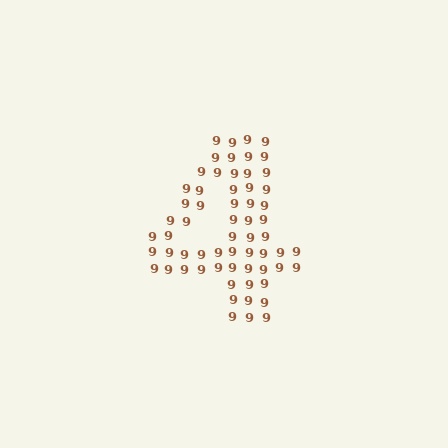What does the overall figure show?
The overall figure shows the digit 4.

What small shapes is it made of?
It is made of small digit 9's.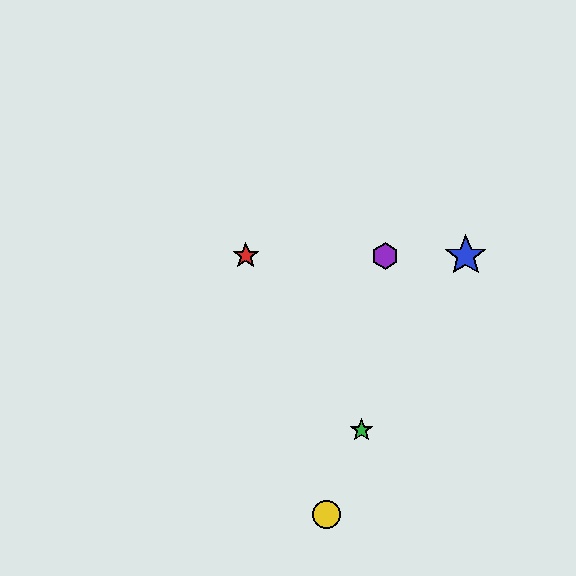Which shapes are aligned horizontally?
The red star, the blue star, the purple hexagon are aligned horizontally.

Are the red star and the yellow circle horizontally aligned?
No, the red star is at y≈256 and the yellow circle is at y≈515.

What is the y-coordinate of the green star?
The green star is at y≈430.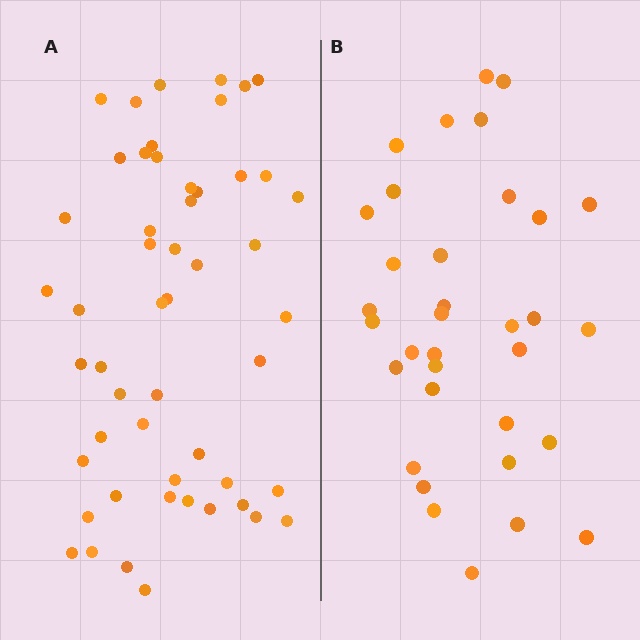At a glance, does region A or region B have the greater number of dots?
Region A (the left region) has more dots.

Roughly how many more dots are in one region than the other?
Region A has approximately 20 more dots than region B.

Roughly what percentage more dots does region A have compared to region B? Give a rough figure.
About 55% more.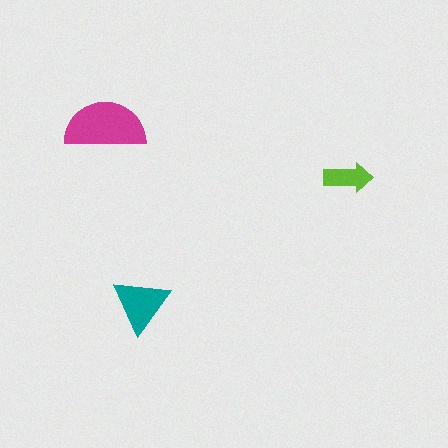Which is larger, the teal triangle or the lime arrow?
The teal triangle.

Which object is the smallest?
The lime arrow.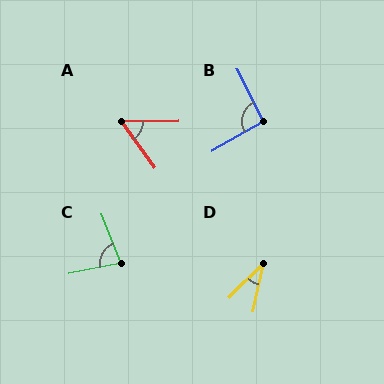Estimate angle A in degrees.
Approximately 55 degrees.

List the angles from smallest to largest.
D (33°), A (55°), C (80°), B (94°).